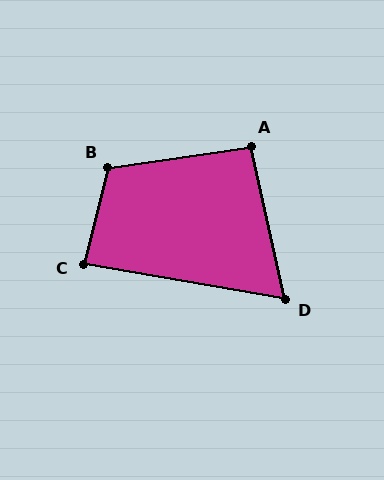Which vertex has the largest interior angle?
B, at approximately 112 degrees.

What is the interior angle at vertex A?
Approximately 94 degrees (approximately right).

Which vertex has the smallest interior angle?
D, at approximately 68 degrees.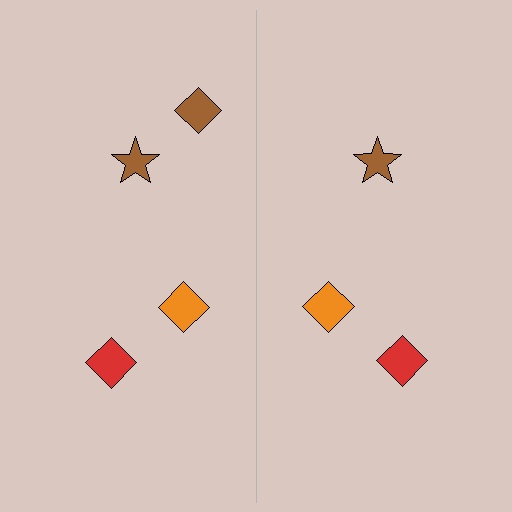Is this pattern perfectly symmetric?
No, the pattern is not perfectly symmetric. A brown diamond is missing from the right side.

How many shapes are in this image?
There are 7 shapes in this image.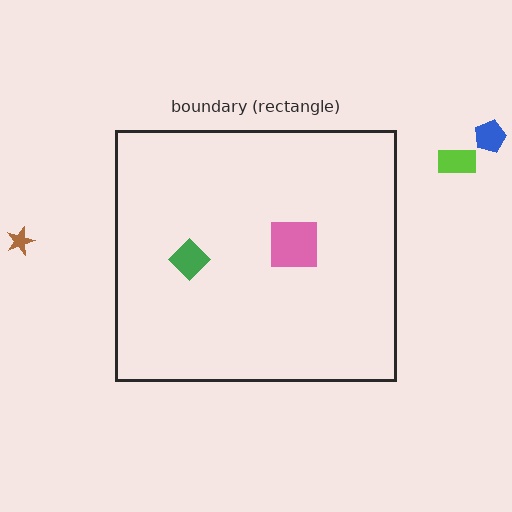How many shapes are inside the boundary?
2 inside, 3 outside.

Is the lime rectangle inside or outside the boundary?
Outside.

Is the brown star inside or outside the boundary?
Outside.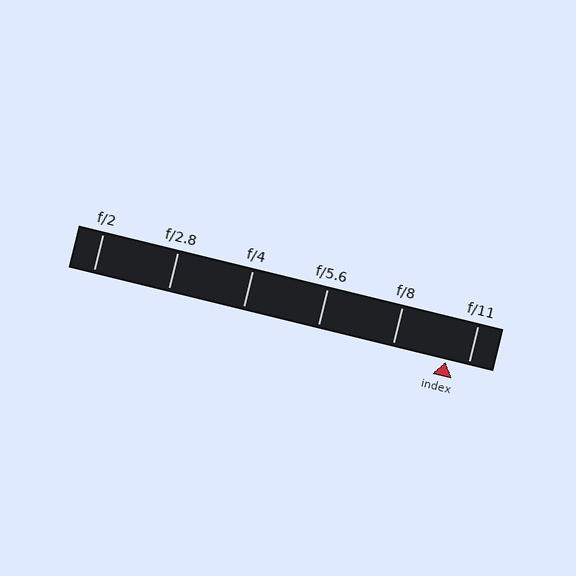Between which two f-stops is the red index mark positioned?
The index mark is between f/8 and f/11.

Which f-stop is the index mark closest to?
The index mark is closest to f/11.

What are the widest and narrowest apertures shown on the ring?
The widest aperture shown is f/2 and the narrowest is f/11.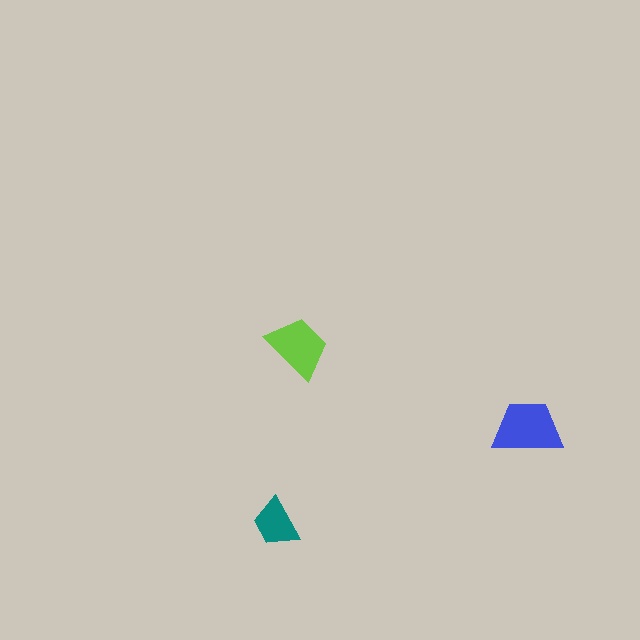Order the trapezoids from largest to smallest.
the blue one, the lime one, the teal one.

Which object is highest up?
The lime trapezoid is topmost.